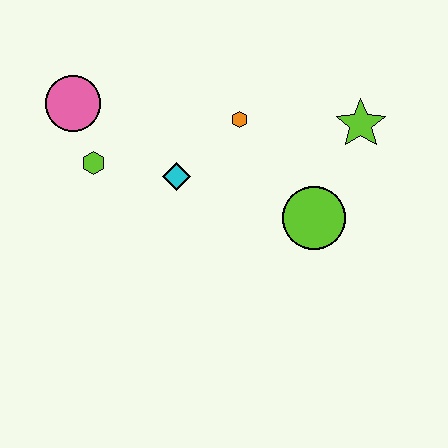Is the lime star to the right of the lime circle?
Yes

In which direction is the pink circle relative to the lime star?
The pink circle is to the left of the lime star.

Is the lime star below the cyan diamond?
No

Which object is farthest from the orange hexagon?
The pink circle is farthest from the orange hexagon.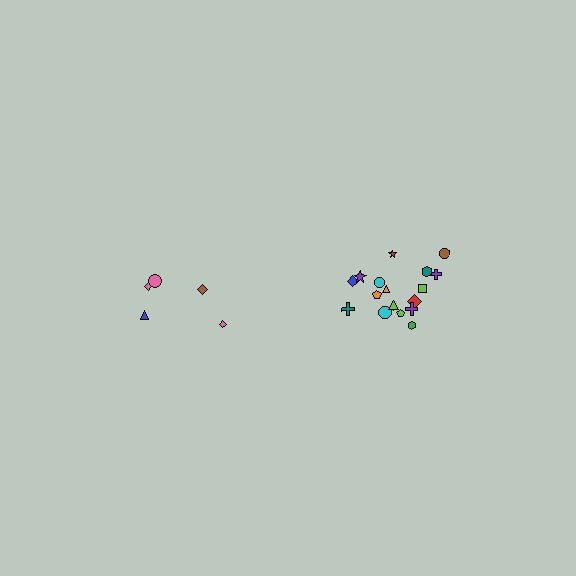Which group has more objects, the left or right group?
The right group.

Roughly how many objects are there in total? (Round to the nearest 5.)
Roughly 25 objects in total.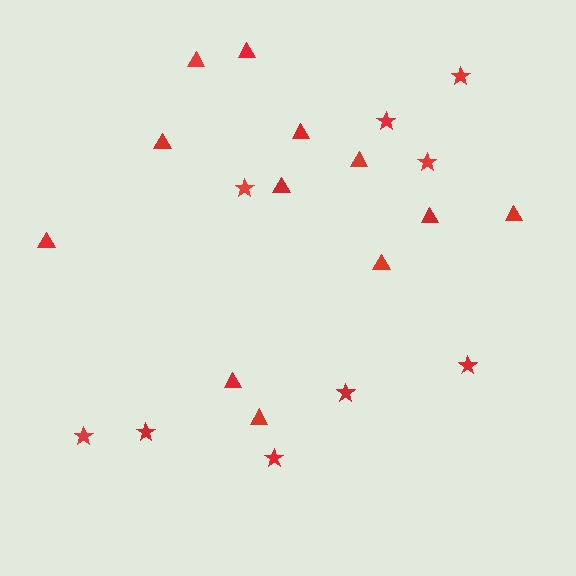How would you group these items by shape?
There are 2 groups: one group of stars (9) and one group of triangles (12).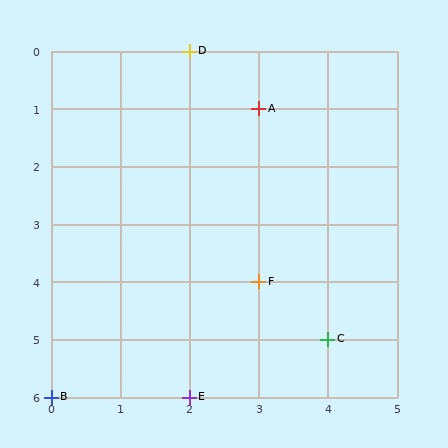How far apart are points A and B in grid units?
Points A and B are 3 columns and 5 rows apart (about 5.8 grid units diagonally).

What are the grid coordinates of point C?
Point C is at grid coordinates (4, 5).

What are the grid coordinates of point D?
Point D is at grid coordinates (2, 0).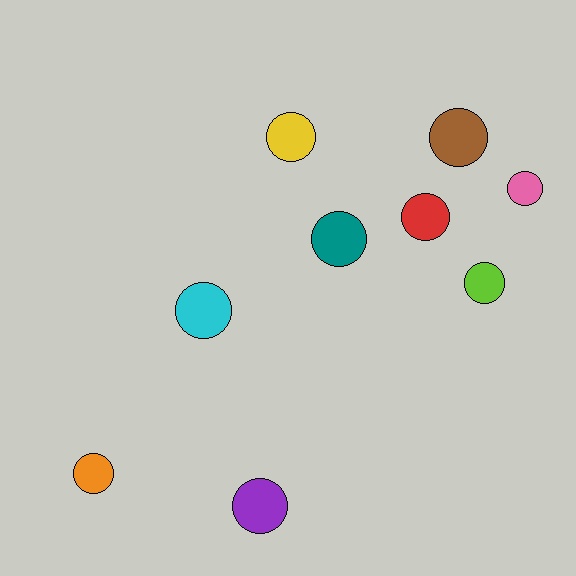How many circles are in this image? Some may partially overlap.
There are 9 circles.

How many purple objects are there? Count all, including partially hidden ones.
There is 1 purple object.